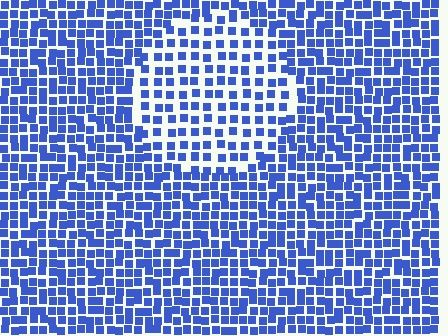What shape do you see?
I see a circle.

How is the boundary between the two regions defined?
The boundary is defined by a change in element density (approximately 1.7x ratio). All elements are the same color, size, and shape.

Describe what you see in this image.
The image contains small blue elements arranged at two different densities. A circle-shaped region is visible where the elements are less densely packed than the surrounding area.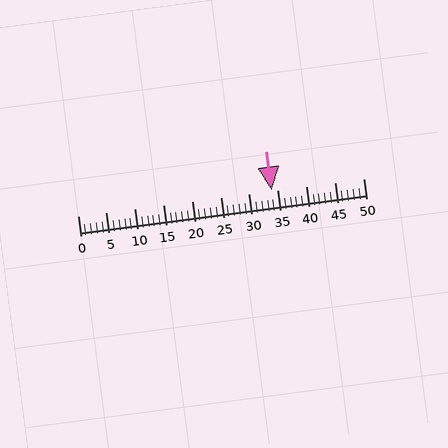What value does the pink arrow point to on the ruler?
The pink arrow points to approximately 34.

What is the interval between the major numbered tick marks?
The major tick marks are spaced 5 units apart.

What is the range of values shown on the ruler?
The ruler shows values from 0 to 50.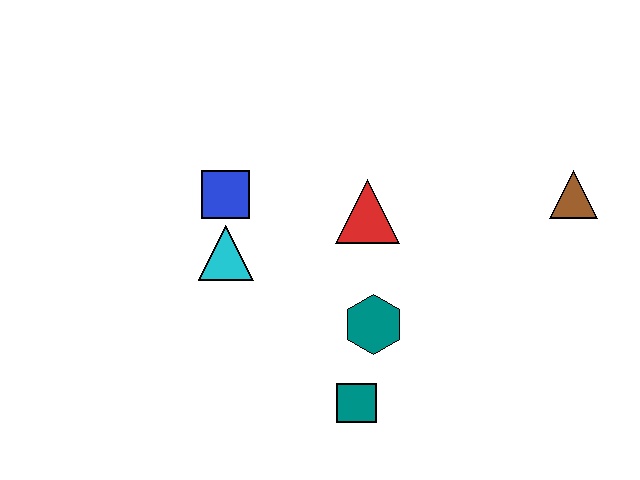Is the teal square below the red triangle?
Yes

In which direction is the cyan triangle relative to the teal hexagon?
The cyan triangle is to the left of the teal hexagon.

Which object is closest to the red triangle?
The teal hexagon is closest to the red triangle.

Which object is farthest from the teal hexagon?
The brown triangle is farthest from the teal hexagon.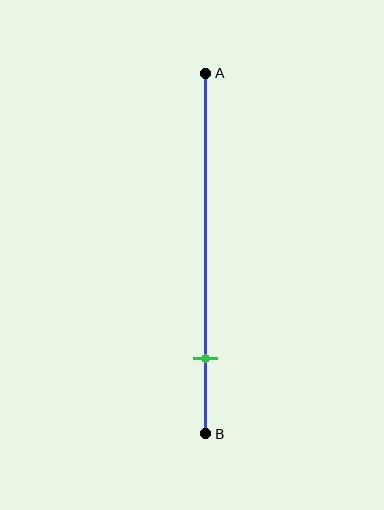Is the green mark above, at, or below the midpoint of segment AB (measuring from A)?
The green mark is below the midpoint of segment AB.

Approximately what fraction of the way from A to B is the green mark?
The green mark is approximately 80% of the way from A to B.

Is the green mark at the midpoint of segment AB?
No, the mark is at about 80% from A, not at the 50% midpoint.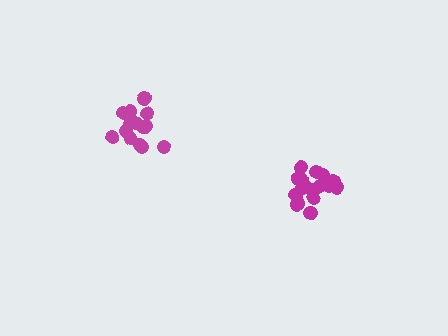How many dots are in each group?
Group 1: 15 dots, Group 2: 17 dots (32 total).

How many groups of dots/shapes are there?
There are 2 groups.